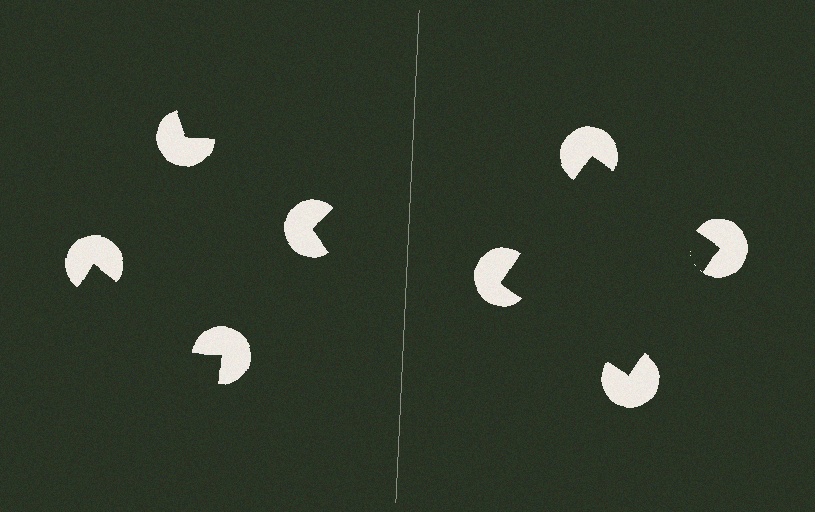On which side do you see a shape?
An illusory square appears on the right side. On the left side the wedge cuts are rotated, so no coherent shape forms.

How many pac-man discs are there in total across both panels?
8 — 4 on each side.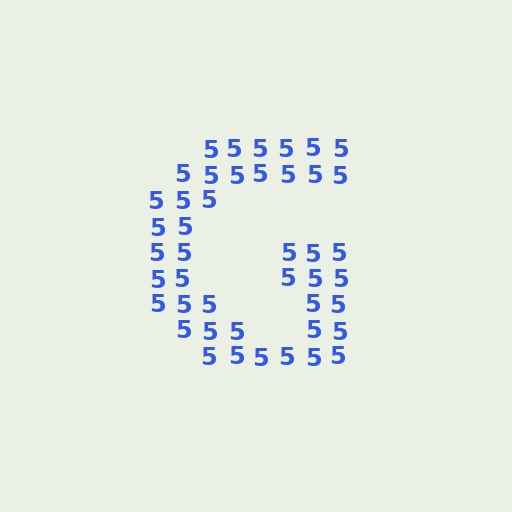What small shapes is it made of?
It is made of small digit 5's.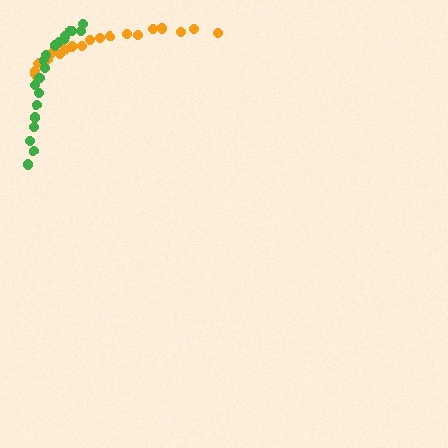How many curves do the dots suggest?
There are 2 distinct paths.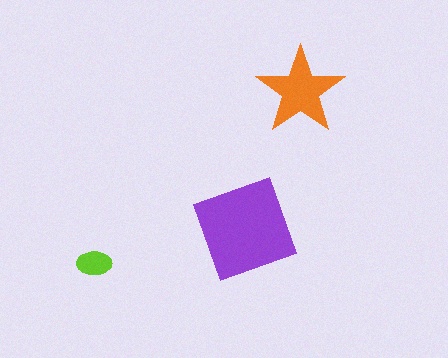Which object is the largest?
The purple diamond.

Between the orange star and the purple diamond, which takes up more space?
The purple diamond.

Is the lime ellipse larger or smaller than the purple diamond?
Smaller.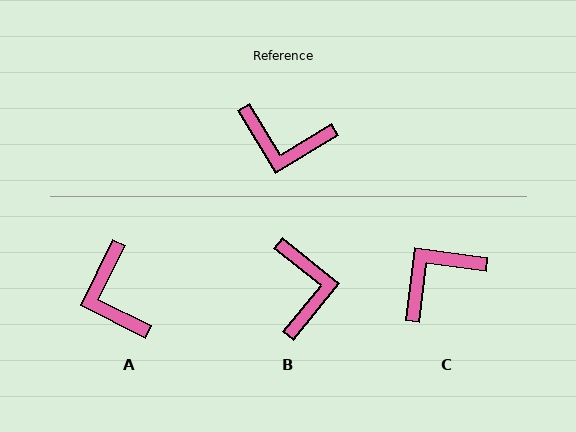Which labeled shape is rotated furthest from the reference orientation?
C, about 128 degrees away.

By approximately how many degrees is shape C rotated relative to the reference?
Approximately 128 degrees clockwise.